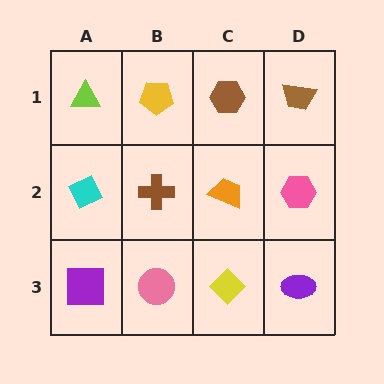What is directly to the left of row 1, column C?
A yellow pentagon.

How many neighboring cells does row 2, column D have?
3.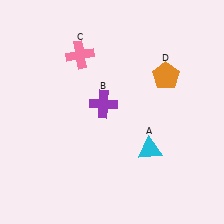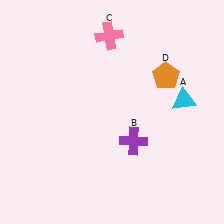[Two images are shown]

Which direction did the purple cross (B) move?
The purple cross (B) moved down.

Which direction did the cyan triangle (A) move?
The cyan triangle (A) moved up.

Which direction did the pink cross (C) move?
The pink cross (C) moved right.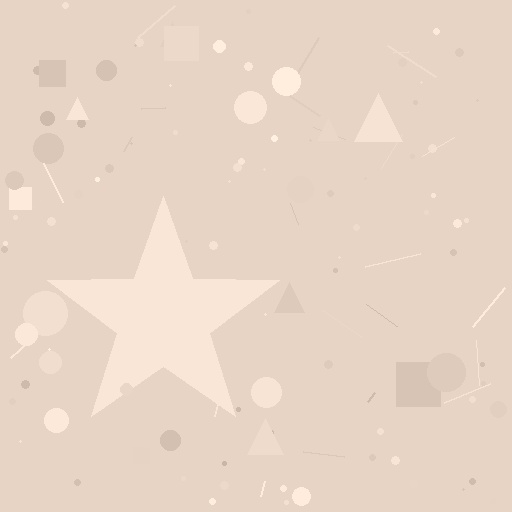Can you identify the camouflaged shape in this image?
The camouflaged shape is a star.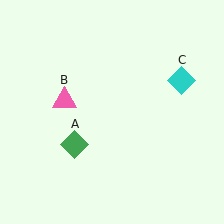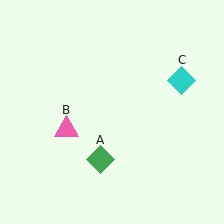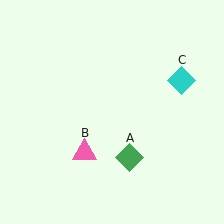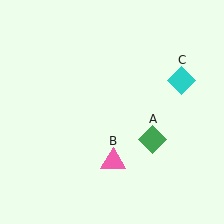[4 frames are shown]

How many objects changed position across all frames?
2 objects changed position: green diamond (object A), pink triangle (object B).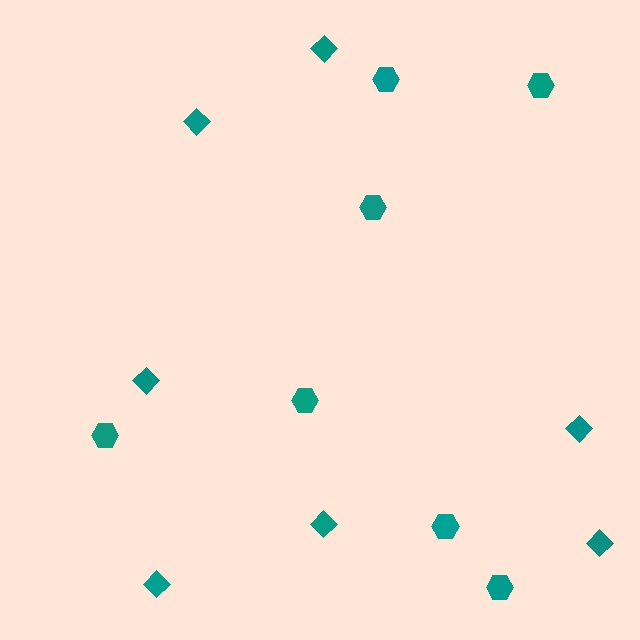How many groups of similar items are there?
There are 2 groups: one group of hexagons (7) and one group of diamonds (7).